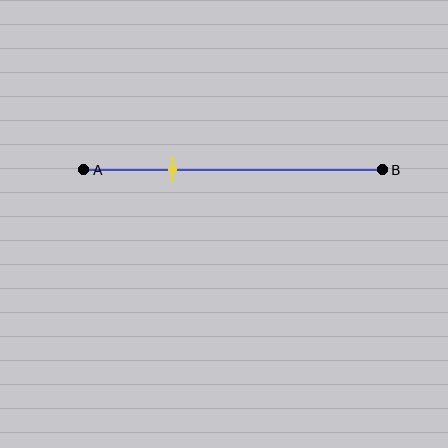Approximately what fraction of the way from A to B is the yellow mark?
The yellow mark is approximately 30% of the way from A to B.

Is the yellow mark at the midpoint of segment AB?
No, the mark is at about 30% from A, not at the 50% midpoint.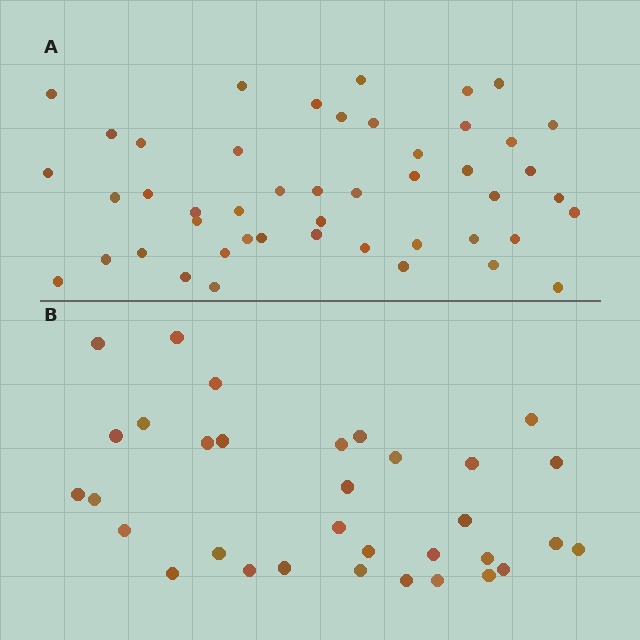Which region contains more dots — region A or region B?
Region A (the top region) has more dots.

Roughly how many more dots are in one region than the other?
Region A has approximately 15 more dots than region B.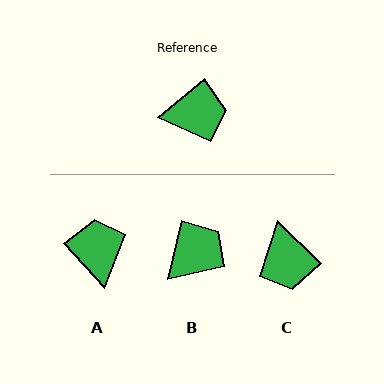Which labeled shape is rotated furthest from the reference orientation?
A, about 92 degrees away.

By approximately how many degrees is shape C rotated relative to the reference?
Approximately 84 degrees clockwise.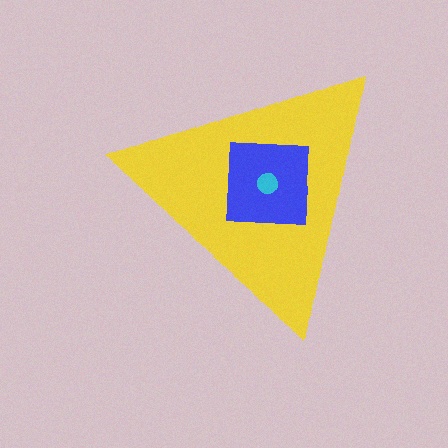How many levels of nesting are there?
3.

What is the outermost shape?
The yellow triangle.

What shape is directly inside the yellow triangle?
The blue square.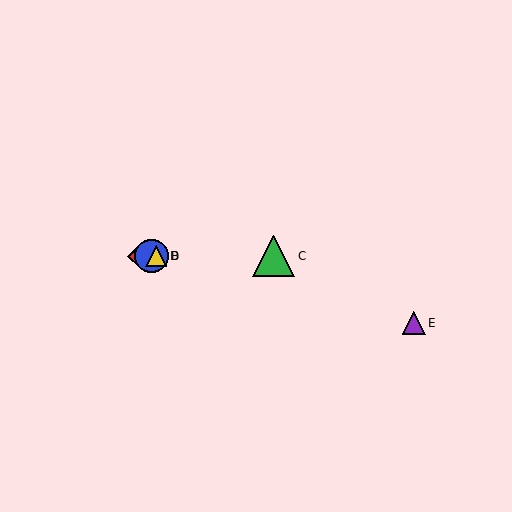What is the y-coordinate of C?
Object C is at y≈256.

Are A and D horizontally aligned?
Yes, both are at y≈256.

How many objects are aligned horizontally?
4 objects (A, B, C, D) are aligned horizontally.